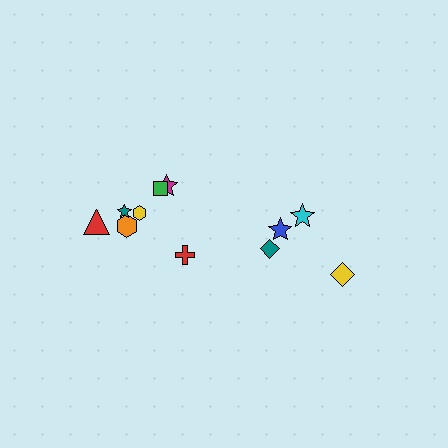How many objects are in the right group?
There are 4 objects.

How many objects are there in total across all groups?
There are 11 objects.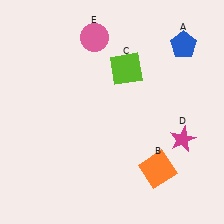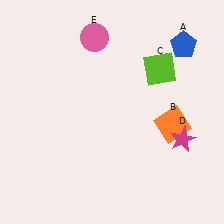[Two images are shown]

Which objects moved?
The objects that moved are: the orange square (B), the lime square (C).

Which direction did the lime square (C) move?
The lime square (C) moved right.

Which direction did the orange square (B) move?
The orange square (B) moved up.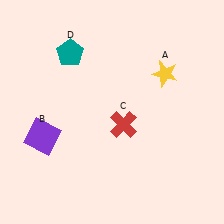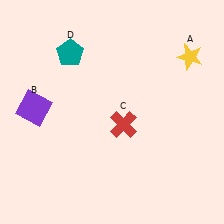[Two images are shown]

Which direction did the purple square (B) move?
The purple square (B) moved up.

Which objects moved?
The objects that moved are: the yellow star (A), the purple square (B).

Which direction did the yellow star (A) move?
The yellow star (A) moved right.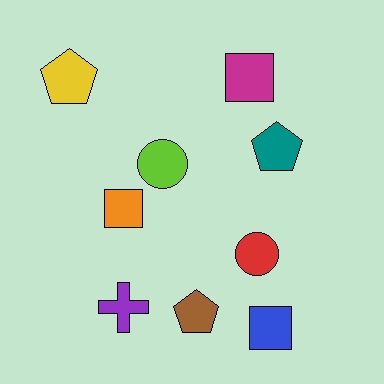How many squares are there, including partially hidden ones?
There are 3 squares.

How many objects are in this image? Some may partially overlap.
There are 9 objects.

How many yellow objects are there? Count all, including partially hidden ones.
There is 1 yellow object.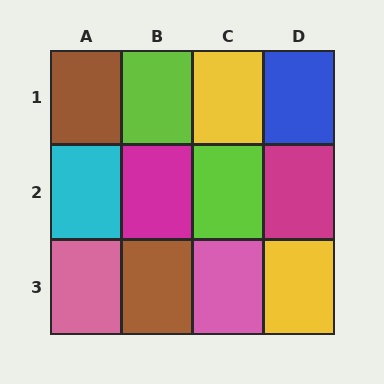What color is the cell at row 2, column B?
Magenta.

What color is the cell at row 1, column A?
Brown.